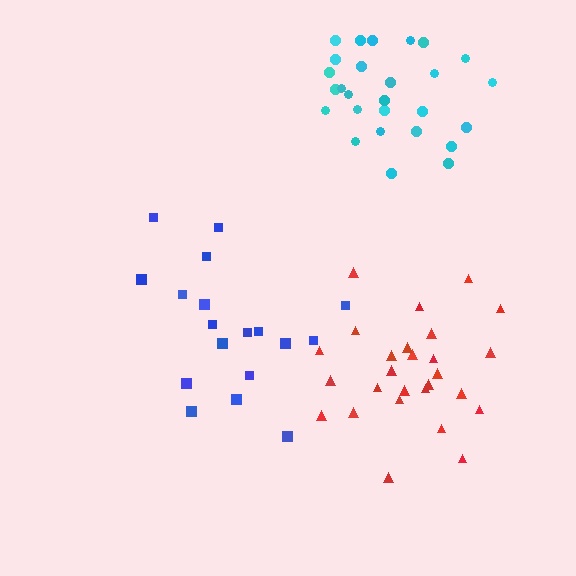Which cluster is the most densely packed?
Red.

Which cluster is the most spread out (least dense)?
Blue.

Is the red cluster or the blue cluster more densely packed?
Red.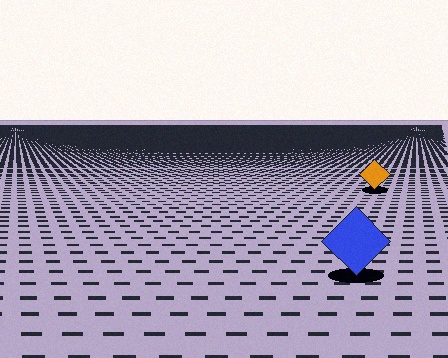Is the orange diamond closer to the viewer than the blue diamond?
No. The blue diamond is closer — you can tell from the texture gradient: the ground texture is coarser near it.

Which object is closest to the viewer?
The blue diamond is closest. The texture marks near it are larger and more spread out.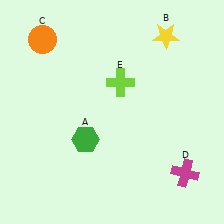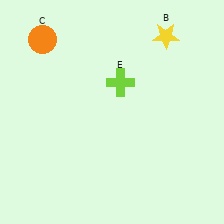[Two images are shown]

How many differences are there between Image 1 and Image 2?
There are 2 differences between the two images.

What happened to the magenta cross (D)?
The magenta cross (D) was removed in Image 2. It was in the bottom-right area of Image 1.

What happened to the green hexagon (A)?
The green hexagon (A) was removed in Image 2. It was in the bottom-left area of Image 1.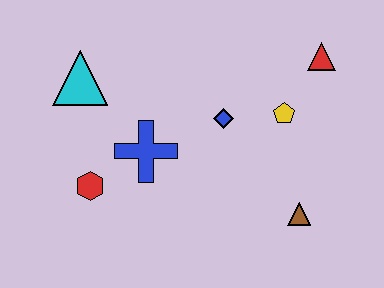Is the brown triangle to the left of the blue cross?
No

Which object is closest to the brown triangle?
The yellow pentagon is closest to the brown triangle.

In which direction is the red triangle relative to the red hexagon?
The red triangle is to the right of the red hexagon.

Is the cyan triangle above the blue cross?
Yes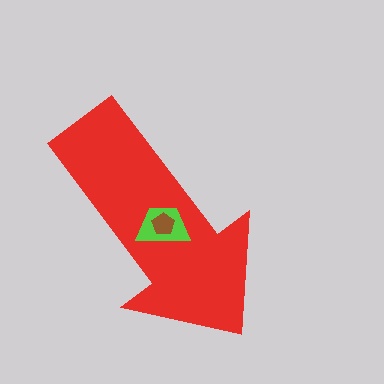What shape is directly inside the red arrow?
The lime trapezoid.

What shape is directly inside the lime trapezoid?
The brown pentagon.